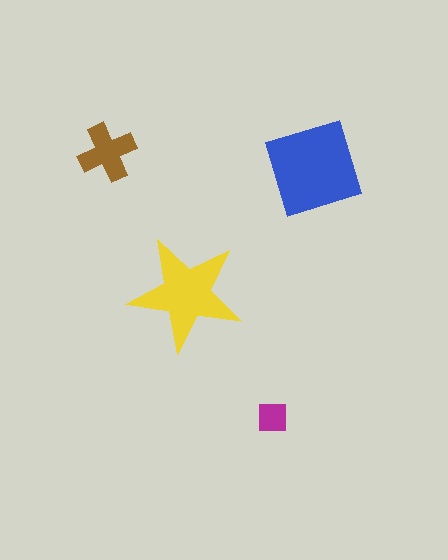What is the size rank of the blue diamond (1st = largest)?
1st.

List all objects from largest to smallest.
The blue diamond, the yellow star, the brown cross, the magenta square.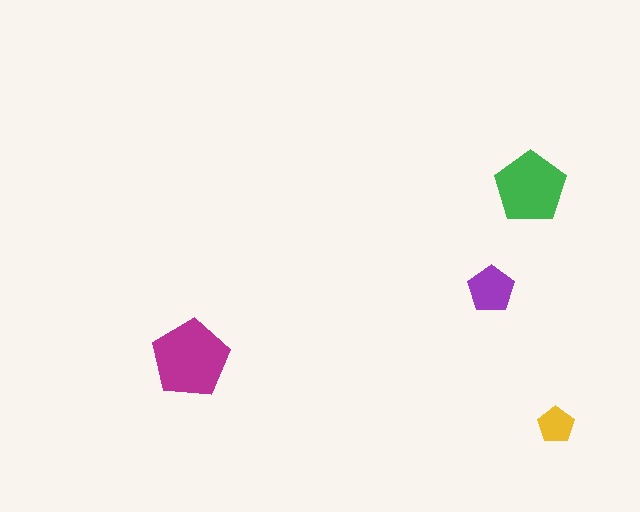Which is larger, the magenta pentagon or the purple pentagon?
The magenta one.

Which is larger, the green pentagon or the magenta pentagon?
The magenta one.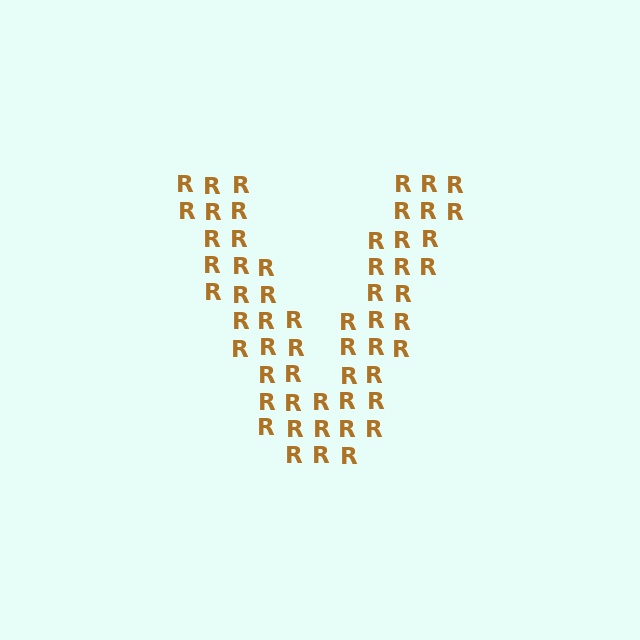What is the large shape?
The large shape is the letter V.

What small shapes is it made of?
It is made of small letter R's.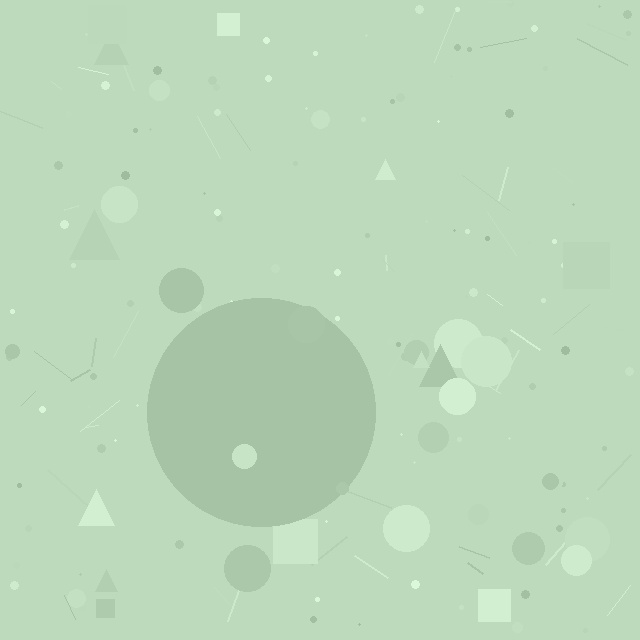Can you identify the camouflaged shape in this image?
The camouflaged shape is a circle.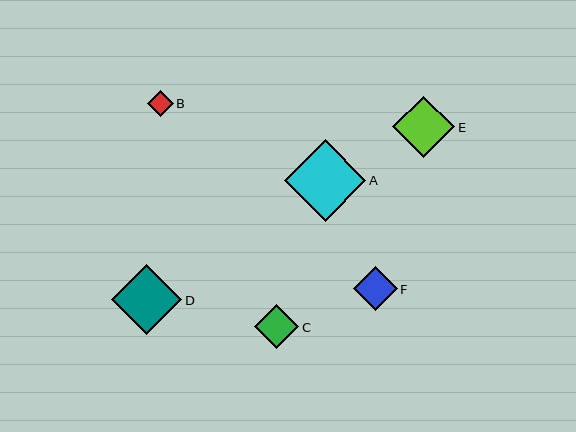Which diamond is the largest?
Diamond A is the largest with a size of approximately 81 pixels.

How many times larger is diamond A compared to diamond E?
Diamond A is approximately 1.3 times the size of diamond E.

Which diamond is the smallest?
Diamond B is the smallest with a size of approximately 26 pixels.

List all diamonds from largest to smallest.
From largest to smallest: A, D, E, F, C, B.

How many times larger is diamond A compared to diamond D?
Diamond A is approximately 1.2 times the size of diamond D.